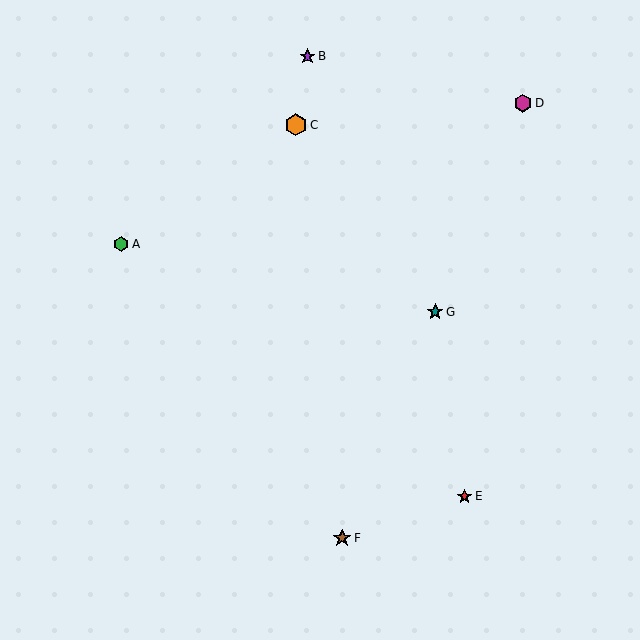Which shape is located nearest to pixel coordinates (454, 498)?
The red star (labeled E) at (464, 496) is nearest to that location.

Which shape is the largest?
The orange hexagon (labeled C) is the largest.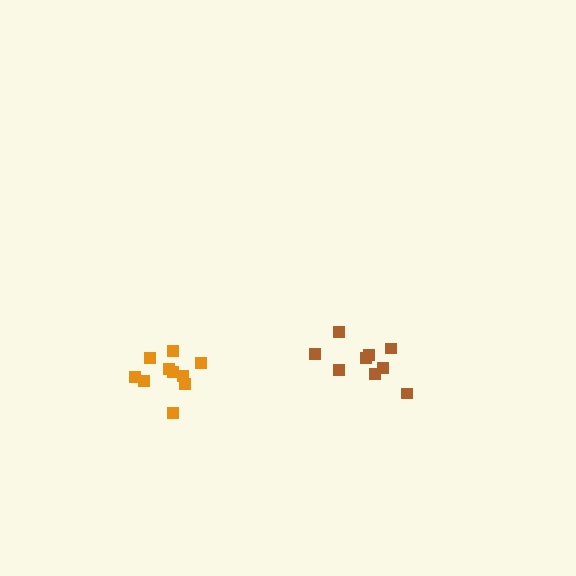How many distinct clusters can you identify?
There are 2 distinct clusters.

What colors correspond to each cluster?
The clusters are colored: orange, brown.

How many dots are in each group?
Group 1: 10 dots, Group 2: 9 dots (19 total).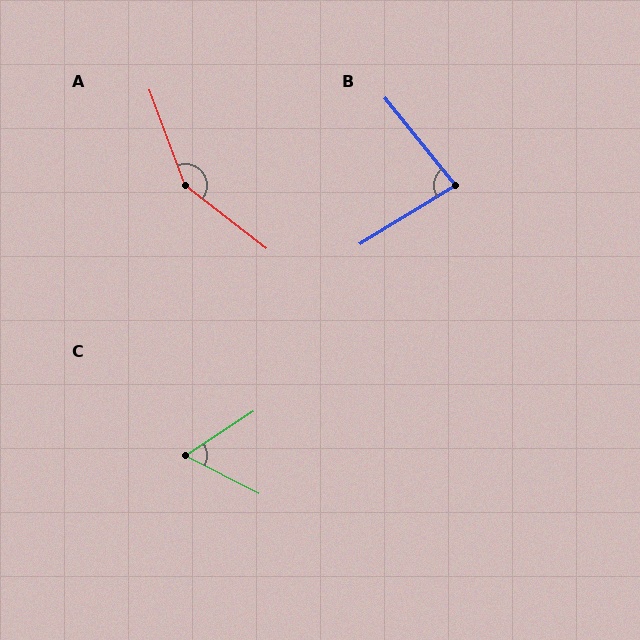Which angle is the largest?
A, at approximately 148 degrees.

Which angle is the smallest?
C, at approximately 60 degrees.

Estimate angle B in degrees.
Approximately 83 degrees.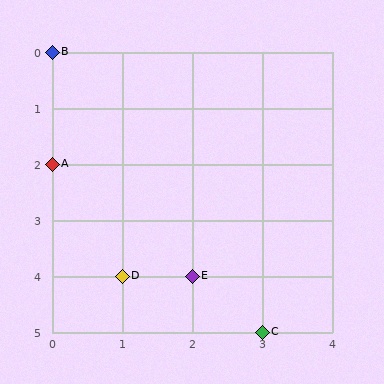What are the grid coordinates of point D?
Point D is at grid coordinates (1, 4).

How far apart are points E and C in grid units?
Points E and C are 1 column and 1 row apart (about 1.4 grid units diagonally).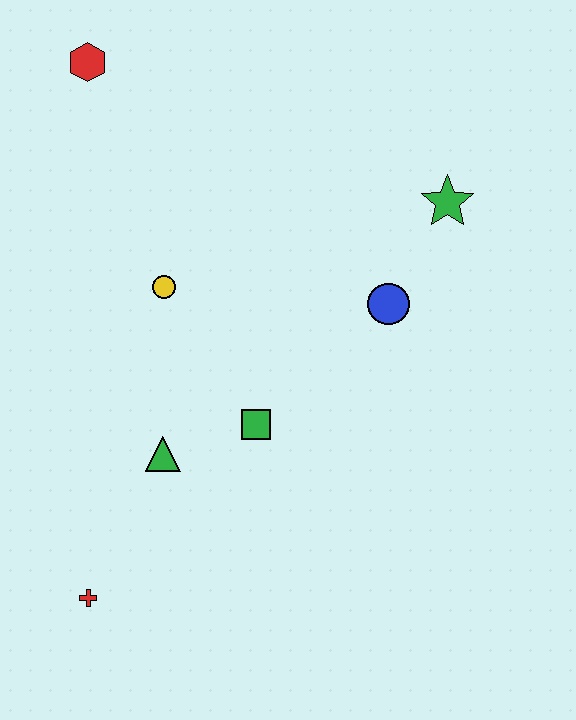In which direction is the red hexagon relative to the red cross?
The red hexagon is above the red cross.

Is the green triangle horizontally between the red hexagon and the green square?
Yes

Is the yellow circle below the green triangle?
No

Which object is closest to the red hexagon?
The yellow circle is closest to the red hexagon.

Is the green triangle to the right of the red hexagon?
Yes